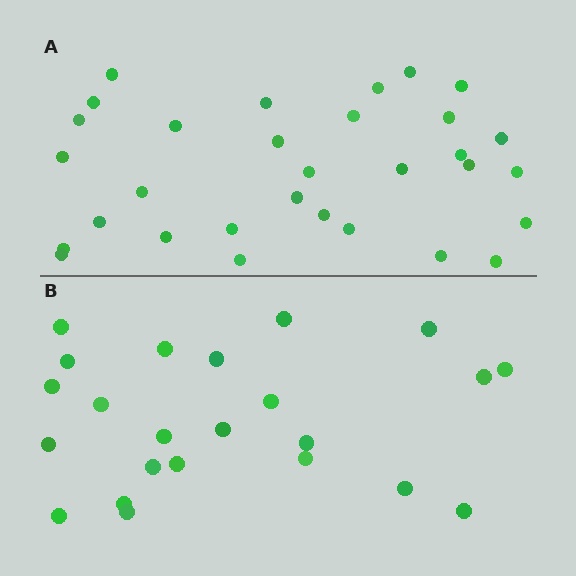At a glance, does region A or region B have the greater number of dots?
Region A (the top region) has more dots.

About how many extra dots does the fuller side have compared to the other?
Region A has roughly 8 or so more dots than region B.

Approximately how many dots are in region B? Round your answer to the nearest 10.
About 20 dots. (The exact count is 23, which rounds to 20.)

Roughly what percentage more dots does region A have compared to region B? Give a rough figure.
About 35% more.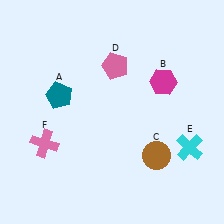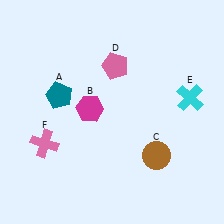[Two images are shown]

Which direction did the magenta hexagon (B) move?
The magenta hexagon (B) moved left.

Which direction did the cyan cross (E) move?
The cyan cross (E) moved up.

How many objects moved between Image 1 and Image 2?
2 objects moved between the two images.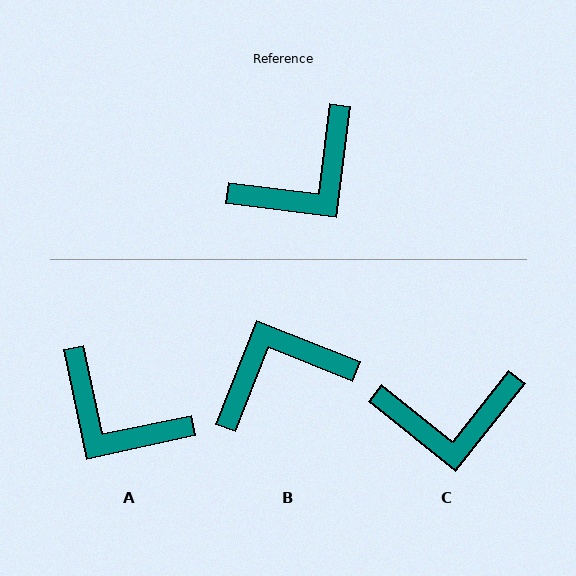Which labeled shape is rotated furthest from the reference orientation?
B, about 166 degrees away.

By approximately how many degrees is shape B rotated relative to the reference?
Approximately 166 degrees counter-clockwise.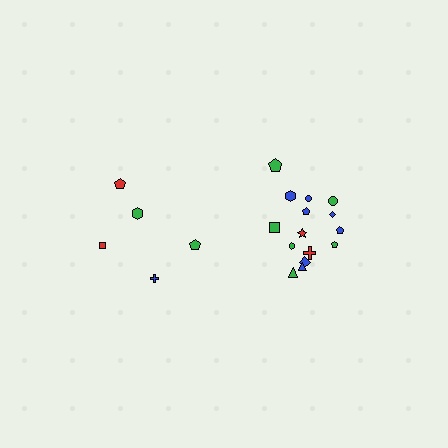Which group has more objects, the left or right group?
The right group.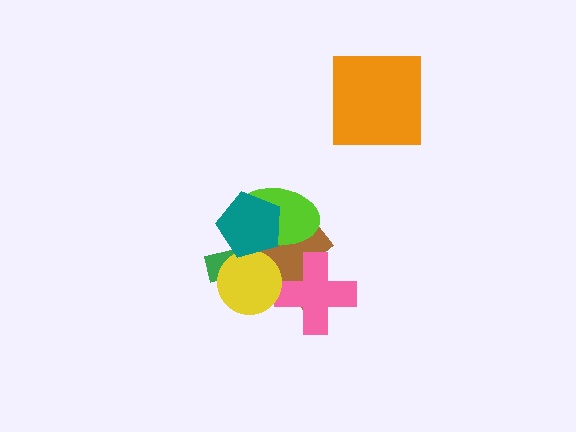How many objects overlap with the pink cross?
2 objects overlap with the pink cross.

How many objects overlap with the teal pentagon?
4 objects overlap with the teal pentagon.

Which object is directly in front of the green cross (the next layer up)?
The brown cross is directly in front of the green cross.